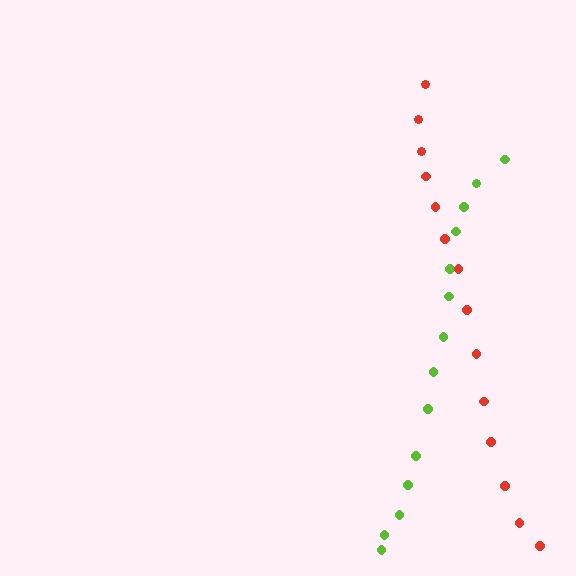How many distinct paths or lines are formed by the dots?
There are 2 distinct paths.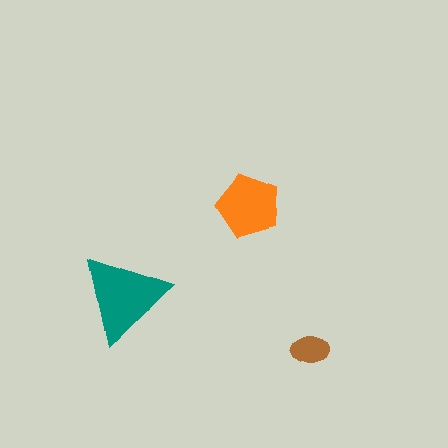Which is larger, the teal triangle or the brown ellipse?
The teal triangle.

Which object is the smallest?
The brown ellipse.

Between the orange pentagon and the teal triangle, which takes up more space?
The teal triangle.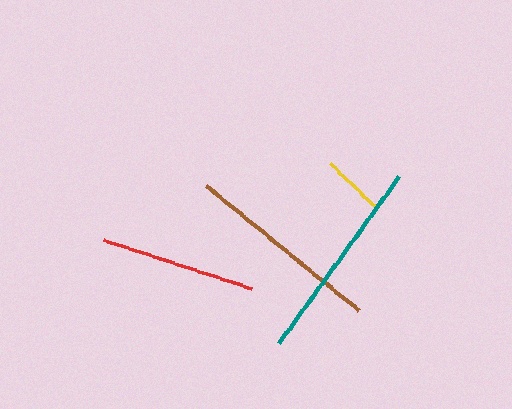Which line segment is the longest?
The teal line is the longest at approximately 205 pixels.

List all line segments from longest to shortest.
From longest to shortest: teal, brown, red, yellow.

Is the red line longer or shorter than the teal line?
The teal line is longer than the red line.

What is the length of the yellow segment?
The yellow segment is approximately 64 pixels long.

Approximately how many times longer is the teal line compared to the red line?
The teal line is approximately 1.3 times the length of the red line.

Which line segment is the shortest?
The yellow line is the shortest at approximately 64 pixels.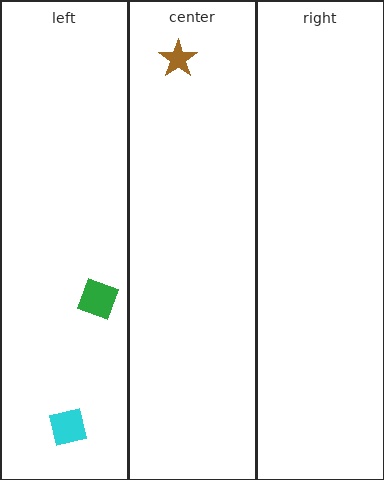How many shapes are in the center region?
1.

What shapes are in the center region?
The brown star.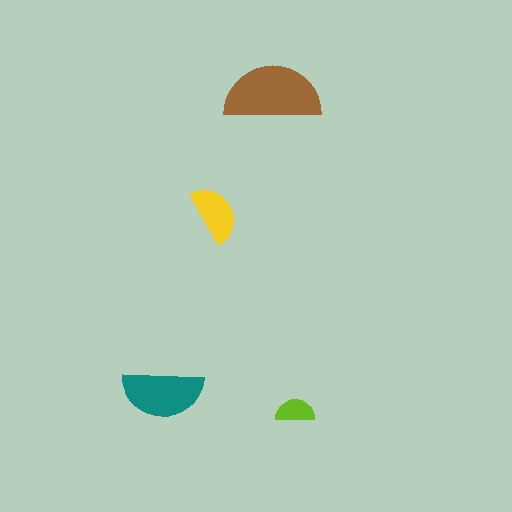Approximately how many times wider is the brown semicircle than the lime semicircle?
About 2.5 times wider.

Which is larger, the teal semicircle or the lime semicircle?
The teal one.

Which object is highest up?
The brown semicircle is topmost.